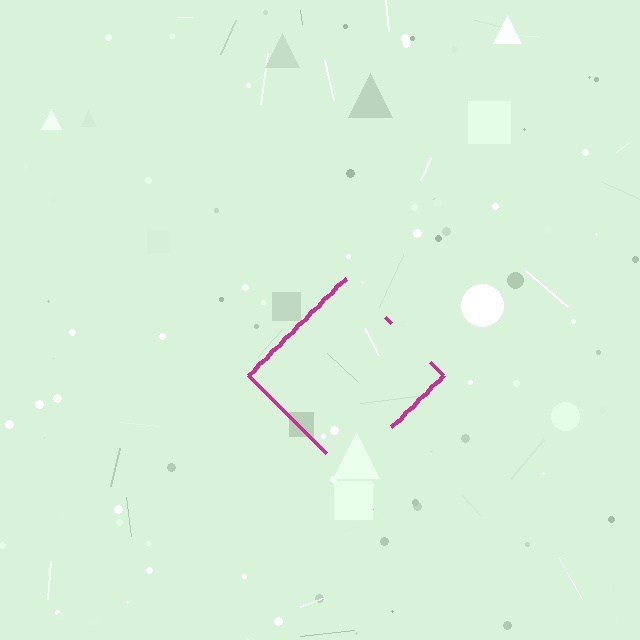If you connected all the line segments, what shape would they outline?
They would outline a diamond.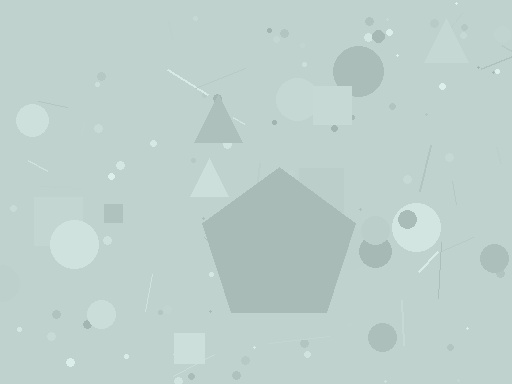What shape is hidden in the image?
A pentagon is hidden in the image.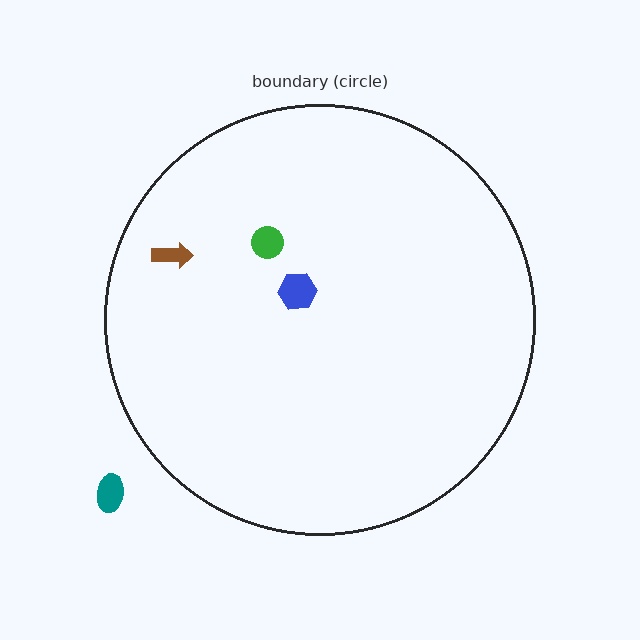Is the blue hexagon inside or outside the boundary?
Inside.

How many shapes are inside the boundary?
3 inside, 1 outside.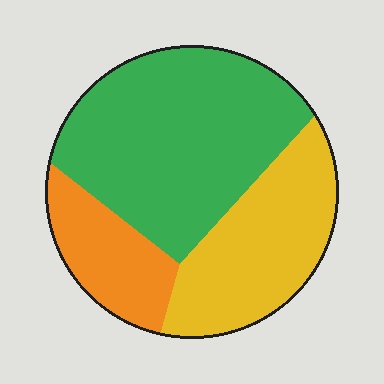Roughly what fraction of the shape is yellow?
Yellow covers around 30% of the shape.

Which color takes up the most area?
Green, at roughly 50%.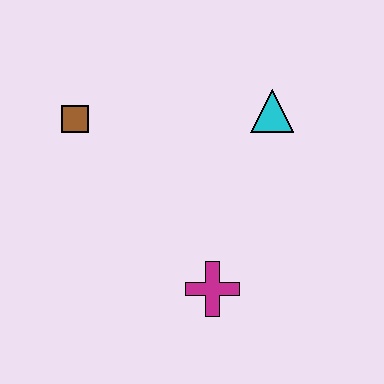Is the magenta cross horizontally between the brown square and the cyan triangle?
Yes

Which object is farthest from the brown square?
The magenta cross is farthest from the brown square.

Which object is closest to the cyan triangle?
The magenta cross is closest to the cyan triangle.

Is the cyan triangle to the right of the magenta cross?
Yes